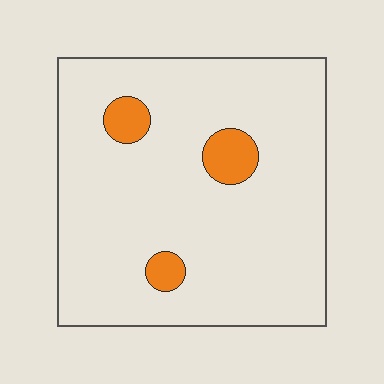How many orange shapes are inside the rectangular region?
3.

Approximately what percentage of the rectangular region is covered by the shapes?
Approximately 10%.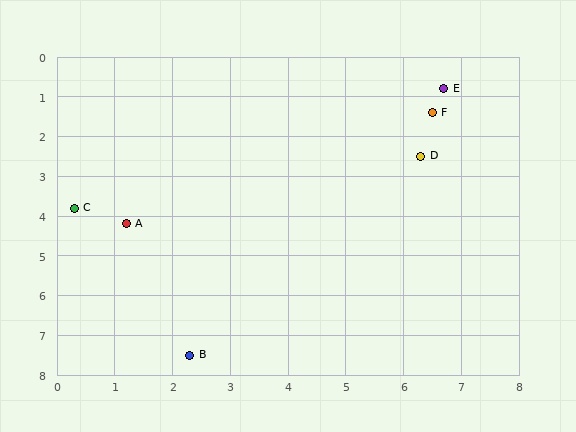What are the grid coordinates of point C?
Point C is at approximately (0.3, 3.8).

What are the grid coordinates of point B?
Point B is at approximately (2.3, 7.5).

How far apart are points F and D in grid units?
Points F and D are about 1.1 grid units apart.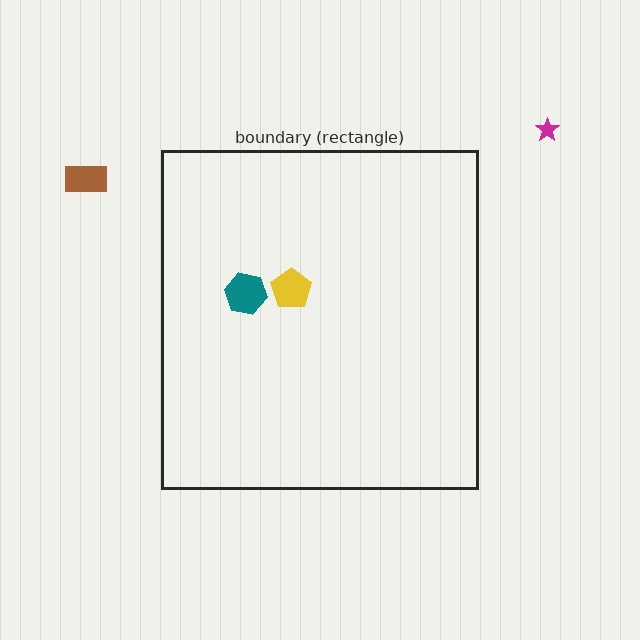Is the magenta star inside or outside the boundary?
Outside.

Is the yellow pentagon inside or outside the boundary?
Inside.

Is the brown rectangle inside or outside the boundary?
Outside.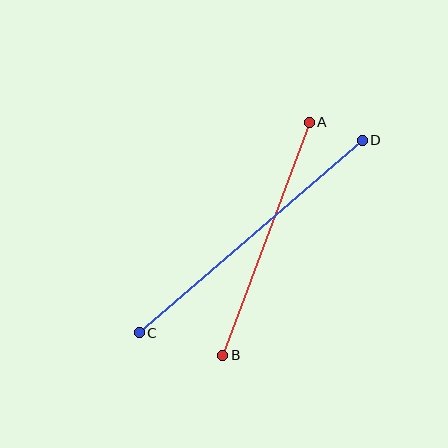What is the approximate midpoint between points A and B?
The midpoint is at approximately (266, 239) pixels.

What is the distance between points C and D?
The distance is approximately 295 pixels.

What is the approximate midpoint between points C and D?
The midpoint is at approximately (251, 236) pixels.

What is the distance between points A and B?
The distance is approximately 248 pixels.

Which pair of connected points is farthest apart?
Points C and D are farthest apart.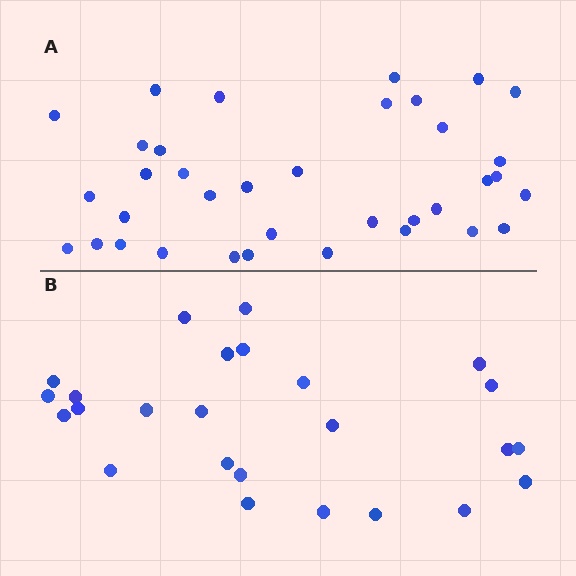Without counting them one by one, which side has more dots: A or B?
Region A (the top region) has more dots.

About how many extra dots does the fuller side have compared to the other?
Region A has roughly 12 or so more dots than region B.